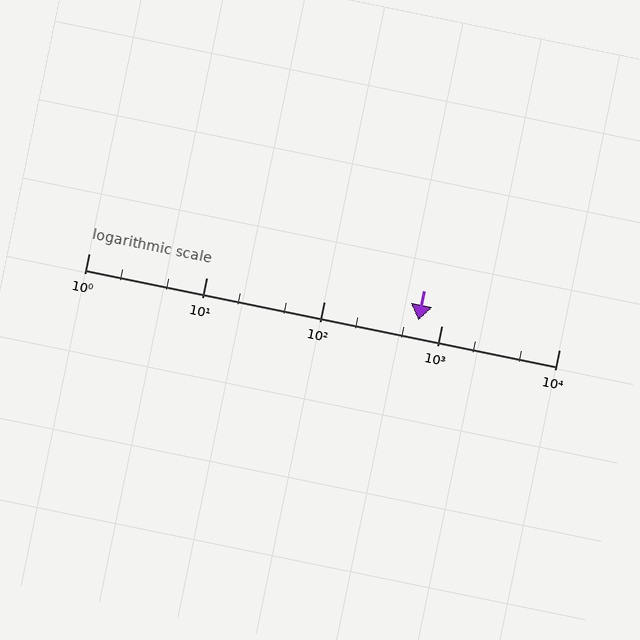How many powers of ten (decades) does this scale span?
The scale spans 4 decades, from 1 to 10000.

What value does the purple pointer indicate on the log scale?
The pointer indicates approximately 640.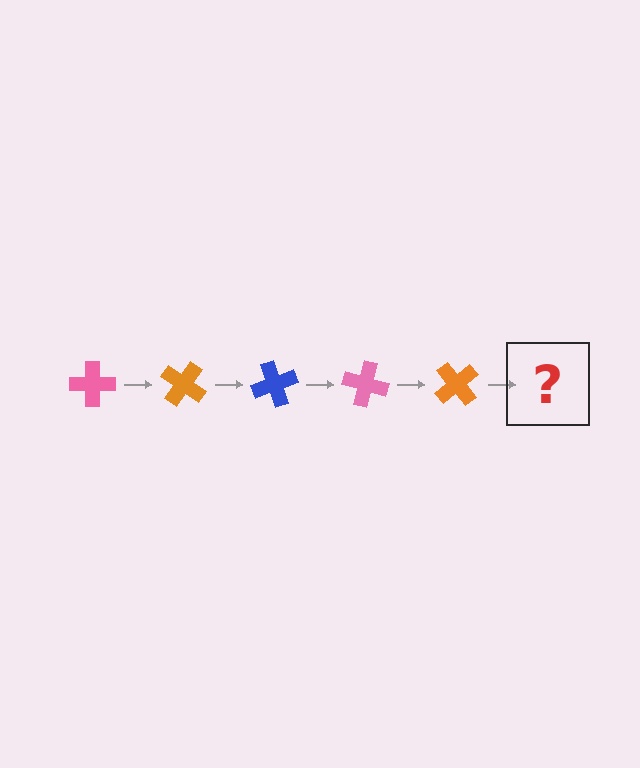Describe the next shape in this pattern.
It should be a blue cross, rotated 175 degrees from the start.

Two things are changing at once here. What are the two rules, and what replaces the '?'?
The two rules are that it rotates 35 degrees each step and the color cycles through pink, orange, and blue. The '?' should be a blue cross, rotated 175 degrees from the start.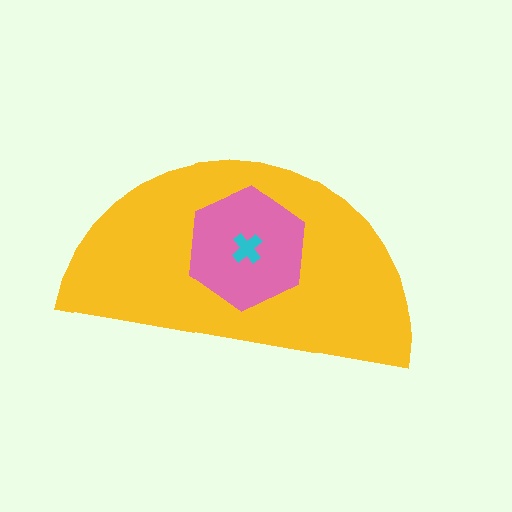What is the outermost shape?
The yellow semicircle.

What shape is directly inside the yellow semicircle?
The pink hexagon.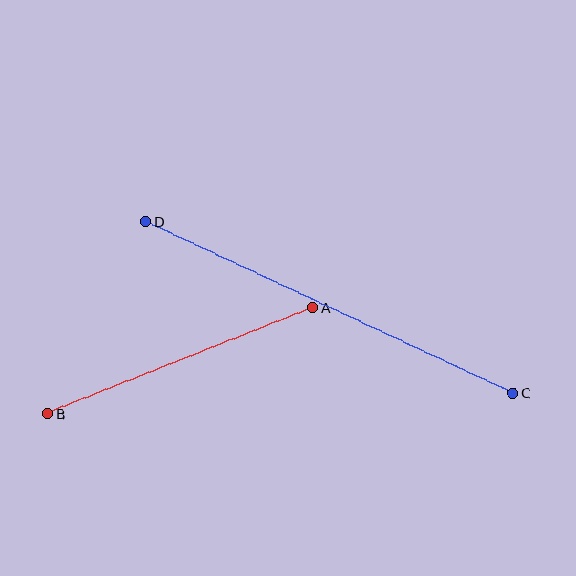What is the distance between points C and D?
The distance is approximately 405 pixels.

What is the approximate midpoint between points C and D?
The midpoint is at approximately (329, 307) pixels.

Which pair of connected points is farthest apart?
Points C and D are farthest apart.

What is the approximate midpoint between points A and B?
The midpoint is at approximately (180, 361) pixels.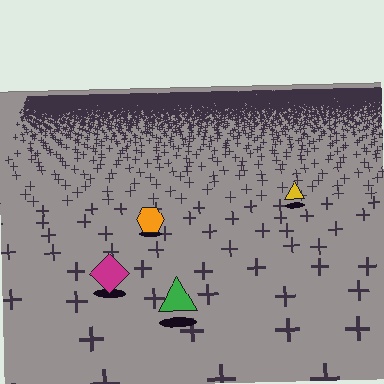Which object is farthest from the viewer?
The yellow triangle is farthest from the viewer. It appears smaller and the ground texture around it is denser.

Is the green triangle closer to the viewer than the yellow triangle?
Yes. The green triangle is closer — you can tell from the texture gradient: the ground texture is coarser near it.